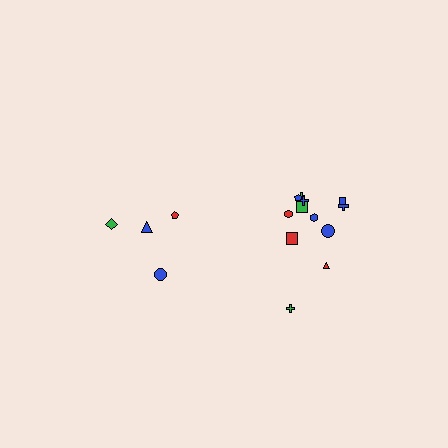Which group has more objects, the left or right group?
The right group.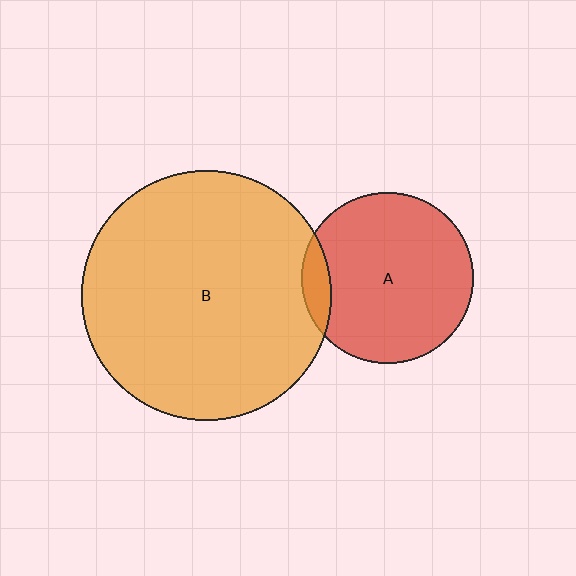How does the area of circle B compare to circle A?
Approximately 2.1 times.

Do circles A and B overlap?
Yes.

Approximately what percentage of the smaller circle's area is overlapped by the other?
Approximately 10%.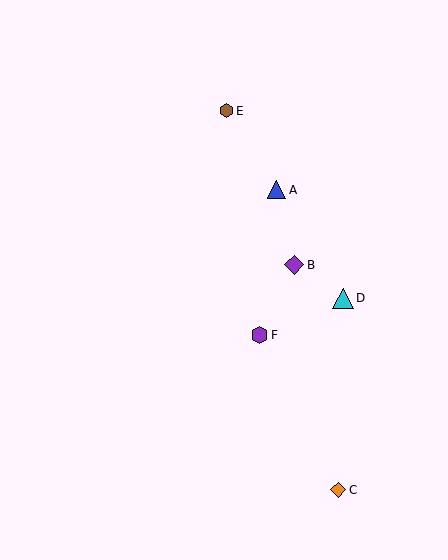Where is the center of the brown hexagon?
The center of the brown hexagon is at (226, 111).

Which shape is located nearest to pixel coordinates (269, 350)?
The purple hexagon (labeled F) at (260, 335) is nearest to that location.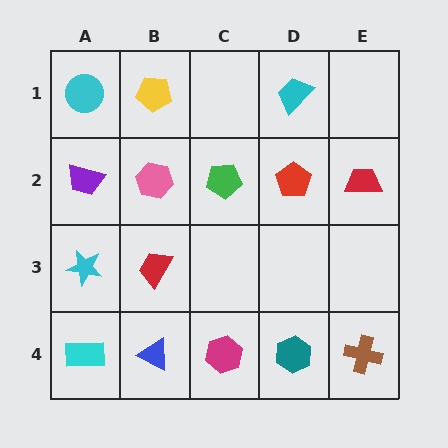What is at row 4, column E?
A brown cross.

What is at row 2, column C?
A green pentagon.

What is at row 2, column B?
A pink hexagon.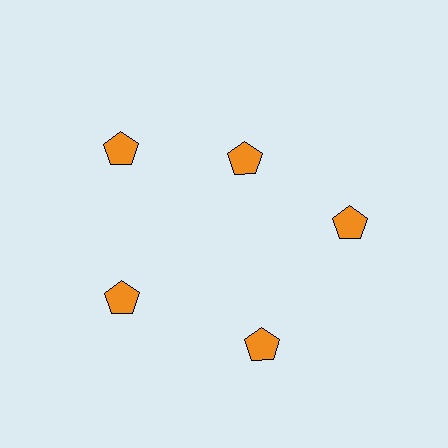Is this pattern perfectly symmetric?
No. The 5 orange pentagons are arranged in a ring, but one element near the 1 o'clock position is pulled inward toward the center, breaking the 5-fold rotational symmetry.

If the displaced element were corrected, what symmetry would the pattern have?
It would have 5-fold rotational symmetry — the pattern would map onto itself every 72 degrees.